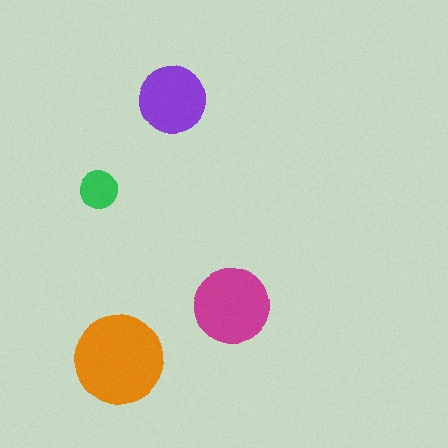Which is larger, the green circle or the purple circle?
The purple one.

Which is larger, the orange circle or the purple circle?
The orange one.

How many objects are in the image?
There are 4 objects in the image.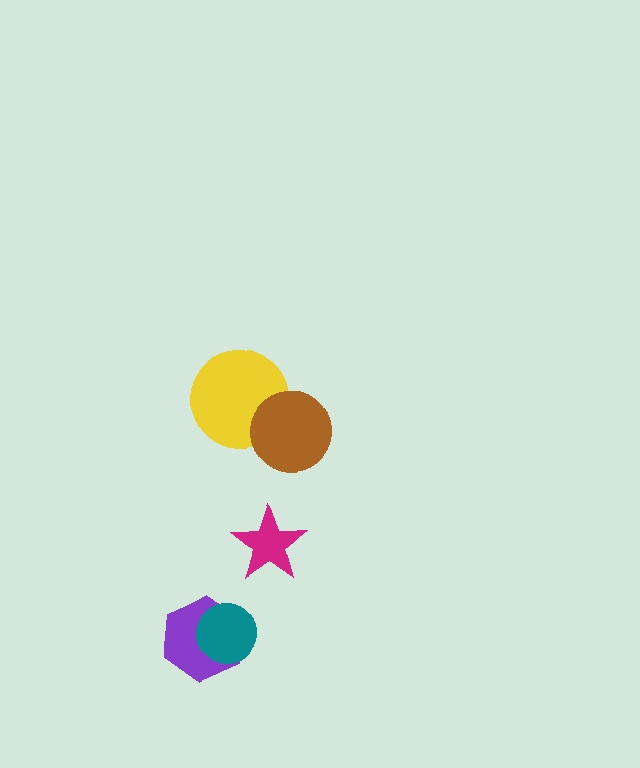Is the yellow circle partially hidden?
Yes, it is partially covered by another shape.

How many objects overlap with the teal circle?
1 object overlaps with the teal circle.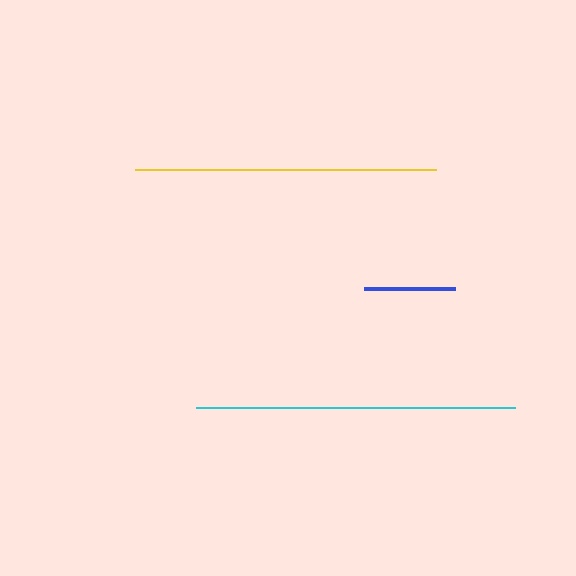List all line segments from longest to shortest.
From longest to shortest: cyan, yellow, blue.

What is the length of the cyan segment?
The cyan segment is approximately 319 pixels long.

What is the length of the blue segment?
The blue segment is approximately 91 pixels long.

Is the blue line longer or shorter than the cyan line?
The cyan line is longer than the blue line.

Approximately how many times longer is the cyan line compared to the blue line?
The cyan line is approximately 3.5 times the length of the blue line.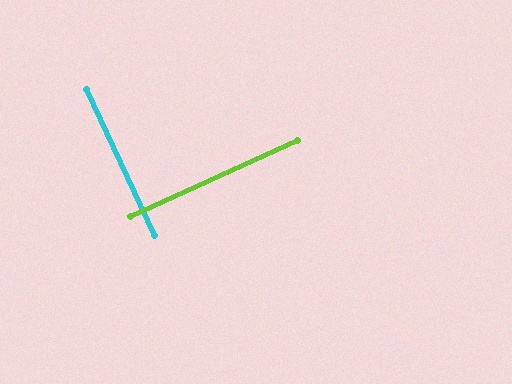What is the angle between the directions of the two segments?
Approximately 90 degrees.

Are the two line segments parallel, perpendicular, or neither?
Perpendicular — they meet at approximately 90°.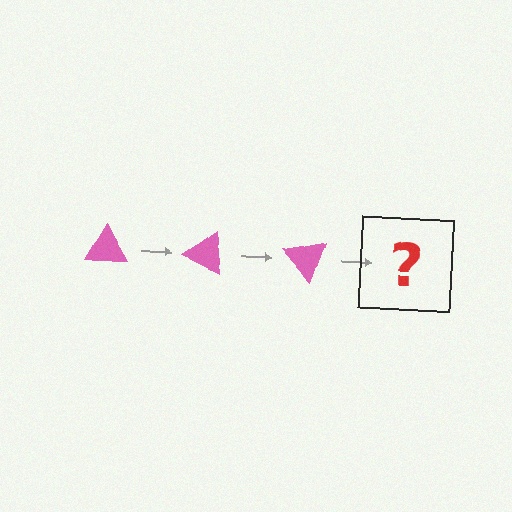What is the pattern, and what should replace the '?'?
The pattern is that the triangle rotates 25 degrees each step. The '?' should be a pink triangle rotated 75 degrees.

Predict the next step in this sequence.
The next step is a pink triangle rotated 75 degrees.